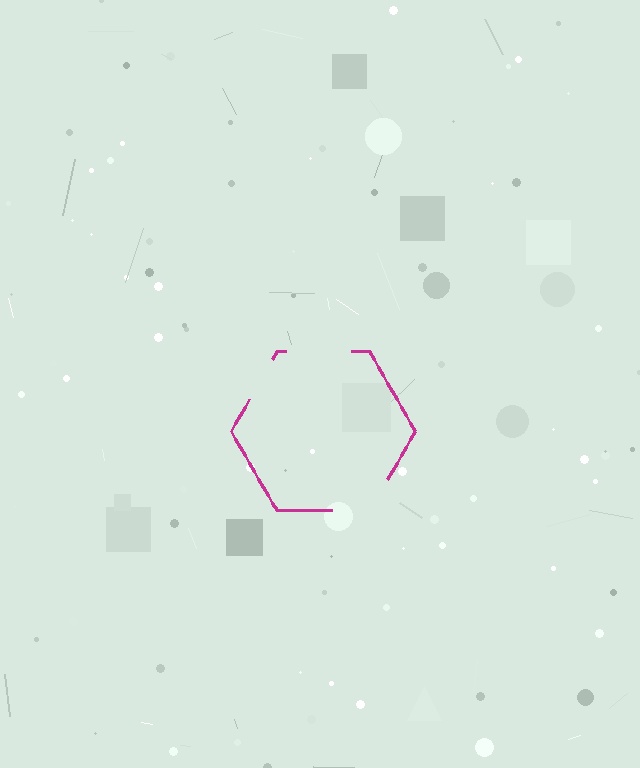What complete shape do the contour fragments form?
The contour fragments form a hexagon.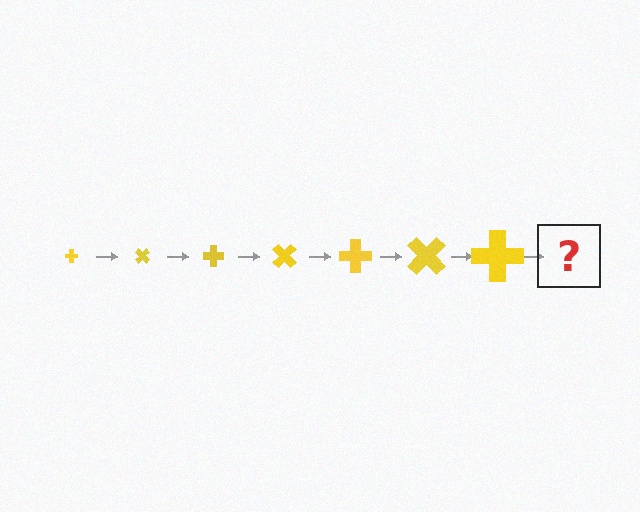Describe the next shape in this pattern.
It should be a cross, larger than the previous one and rotated 315 degrees from the start.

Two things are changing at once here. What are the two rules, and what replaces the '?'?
The two rules are that the cross grows larger each step and it rotates 45 degrees each step. The '?' should be a cross, larger than the previous one and rotated 315 degrees from the start.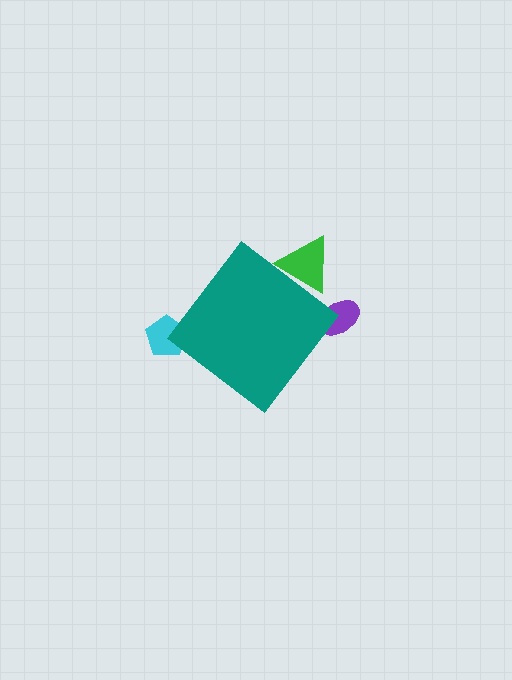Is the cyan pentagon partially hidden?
Yes, the cyan pentagon is partially hidden behind the teal diamond.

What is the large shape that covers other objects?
A teal diamond.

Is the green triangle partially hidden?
Yes, the green triangle is partially hidden behind the teal diamond.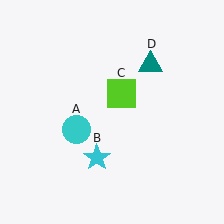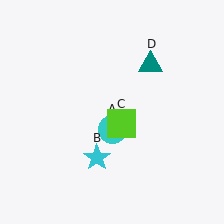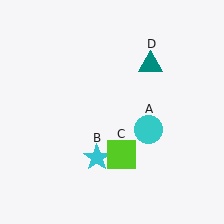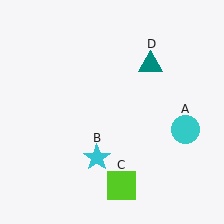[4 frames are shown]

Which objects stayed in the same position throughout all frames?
Cyan star (object B) and teal triangle (object D) remained stationary.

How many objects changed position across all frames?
2 objects changed position: cyan circle (object A), lime square (object C).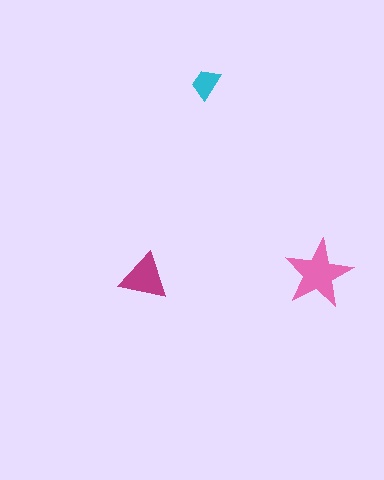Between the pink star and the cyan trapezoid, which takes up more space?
The pink star.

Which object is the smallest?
The cyan trapezoid.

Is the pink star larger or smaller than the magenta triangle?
Larger.